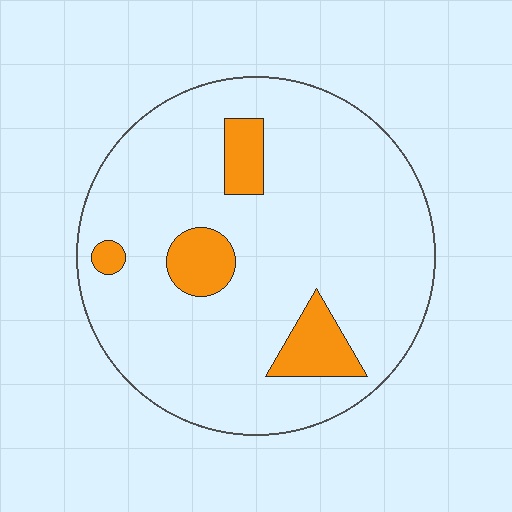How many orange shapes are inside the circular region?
4.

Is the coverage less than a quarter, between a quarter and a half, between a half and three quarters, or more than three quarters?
Less than a quarter.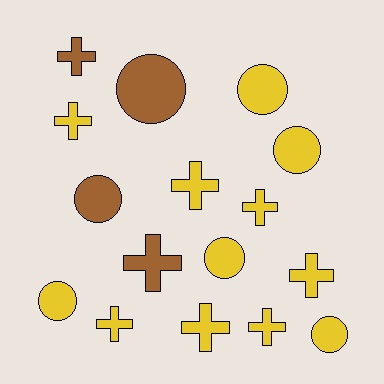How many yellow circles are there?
There are 5 yellow circles.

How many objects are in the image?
There are 16 objects.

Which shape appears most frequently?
Cross, with 9 objects.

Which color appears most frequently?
Yellow, with 12 objects.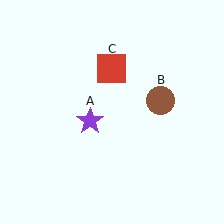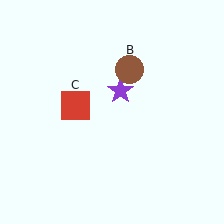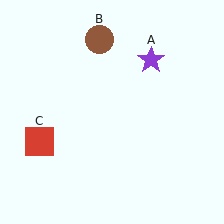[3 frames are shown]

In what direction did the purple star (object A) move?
The purple star (object A) moved up and to the right.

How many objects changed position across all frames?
3 objects changed position: purple star (object A), brown circle (object B), red square (object C).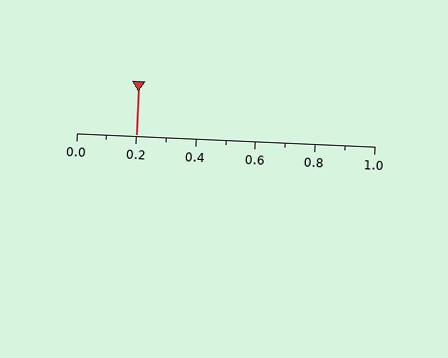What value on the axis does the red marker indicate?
The marker indicates approximately 0.2.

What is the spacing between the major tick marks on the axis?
The major ticks are spaced 0.2 apart.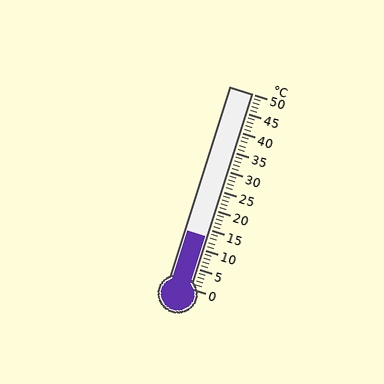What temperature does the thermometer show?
The thermometer shows approximately 13°C.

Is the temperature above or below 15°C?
The temperature is below 15°C.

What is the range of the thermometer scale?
The thermometer scale ranges from 0°C to 50°C.